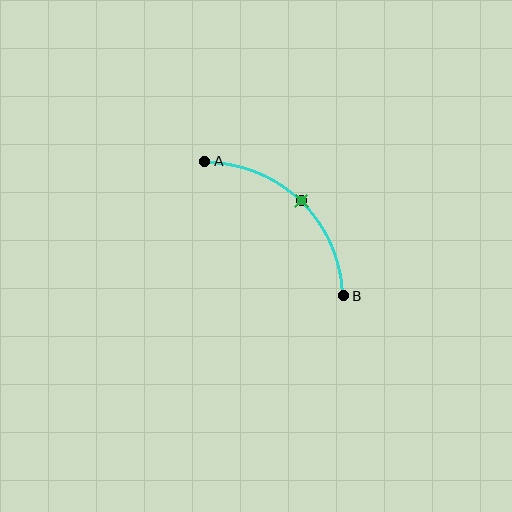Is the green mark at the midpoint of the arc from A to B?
Yes. The green mark lies on the arc at equal arc-length from both A and B — it is the arc midpoint.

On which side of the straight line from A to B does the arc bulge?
The arc bulges above and to the right of the straight line connecting A and B.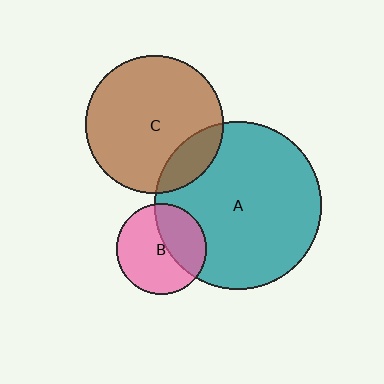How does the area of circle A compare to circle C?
Approximately 1.5 times.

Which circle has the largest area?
Circle A (teal).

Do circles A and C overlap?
Yes.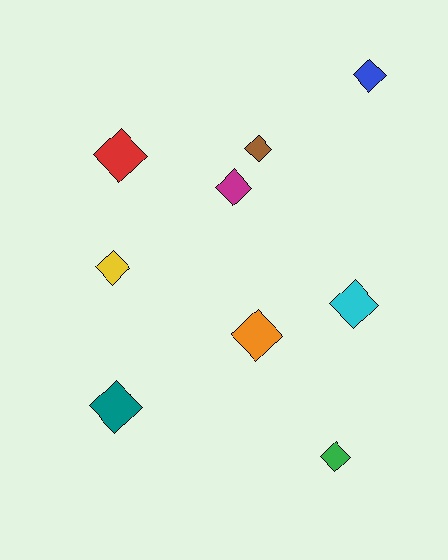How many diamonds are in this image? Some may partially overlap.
There are 9 diamonds.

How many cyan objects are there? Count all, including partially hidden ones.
There is 1 cyan object.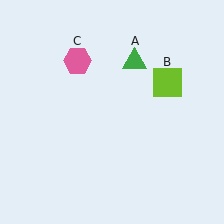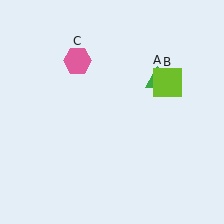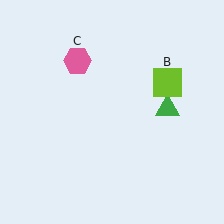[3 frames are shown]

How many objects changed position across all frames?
1 object changed position: green triangle (object A).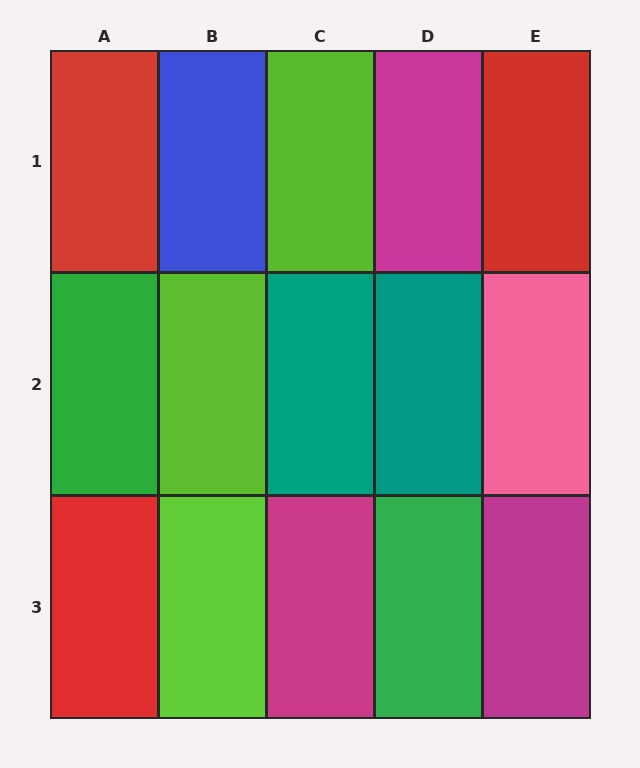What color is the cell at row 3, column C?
Magenta.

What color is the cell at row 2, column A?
Green.